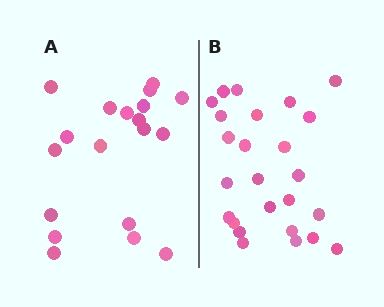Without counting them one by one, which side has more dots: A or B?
Region B (the right region) has more dots.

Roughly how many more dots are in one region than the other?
Region B has about 6 more dots than region A.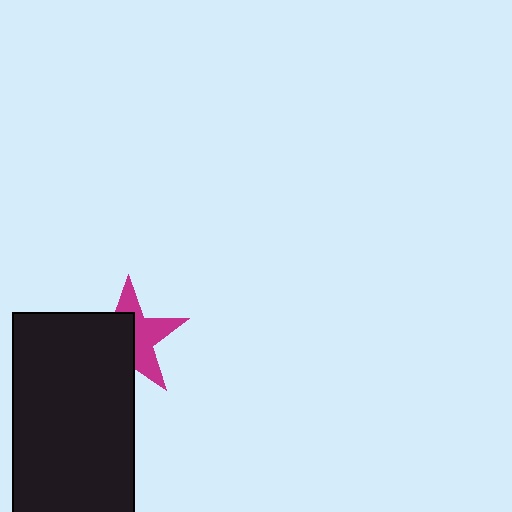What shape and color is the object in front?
The object in front is a black rectangle.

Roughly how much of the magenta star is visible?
About half of it is visible (roughly 47%).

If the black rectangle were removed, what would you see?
You would see the complete magenta star.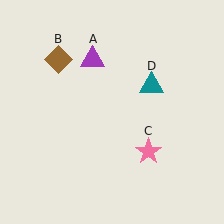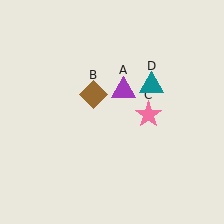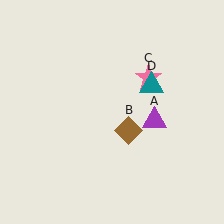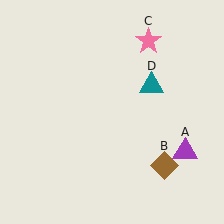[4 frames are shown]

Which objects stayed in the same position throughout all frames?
Teal triangle (object D) remained stationary.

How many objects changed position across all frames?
3 objects changed position: purple triangle (object A), brown diamond (object B), pink star (object C).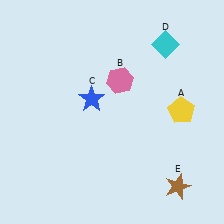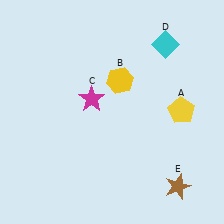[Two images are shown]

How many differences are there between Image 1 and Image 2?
There are 2 differences between the two images.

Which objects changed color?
B changed from pink to yellow. C changed from blue to magenta.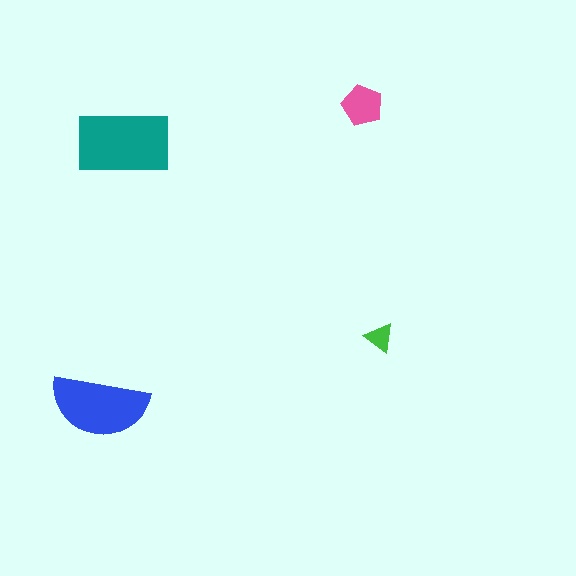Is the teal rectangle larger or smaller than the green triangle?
Larger.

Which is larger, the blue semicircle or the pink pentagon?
The blue semicircle.